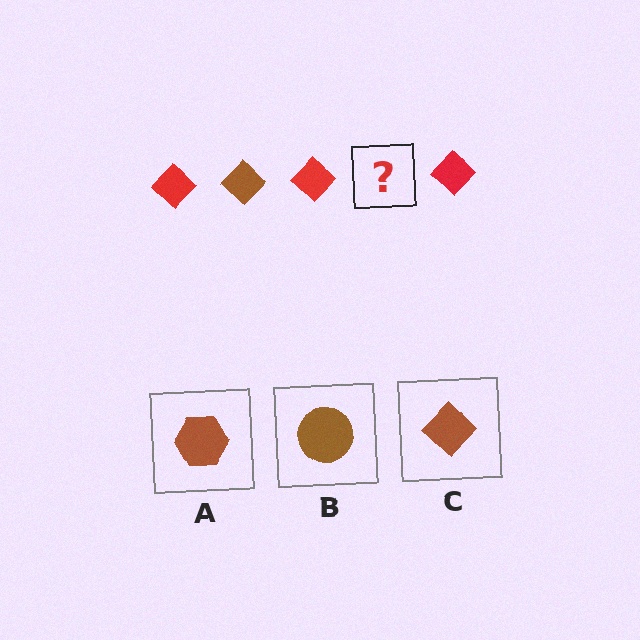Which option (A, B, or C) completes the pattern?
C.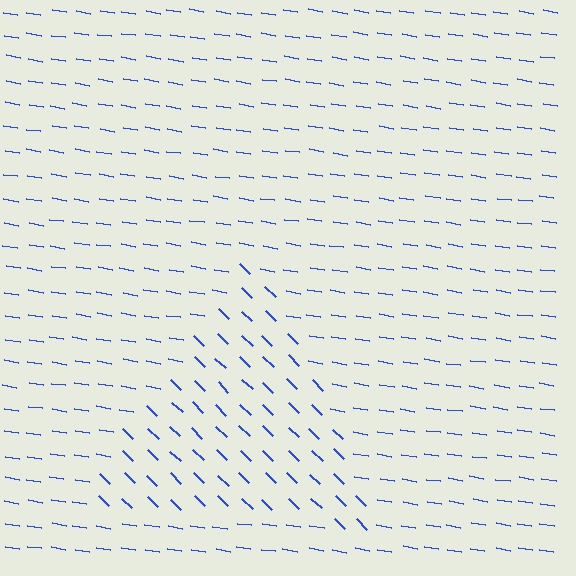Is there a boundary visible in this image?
Yes, there is a texture boundary formed by a change in line orientation.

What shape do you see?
I see a triangle.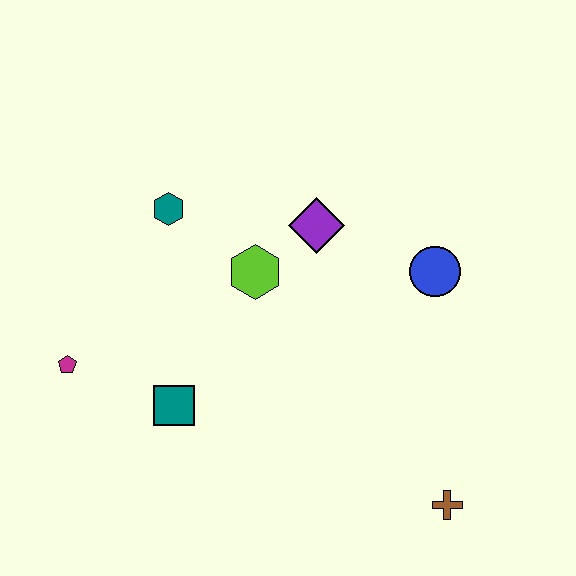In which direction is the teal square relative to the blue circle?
The teal square is to the left of the blue circle.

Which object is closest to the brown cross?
The blue circle is closest to the brown cross.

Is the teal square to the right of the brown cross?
No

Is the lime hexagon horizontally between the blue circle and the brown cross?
No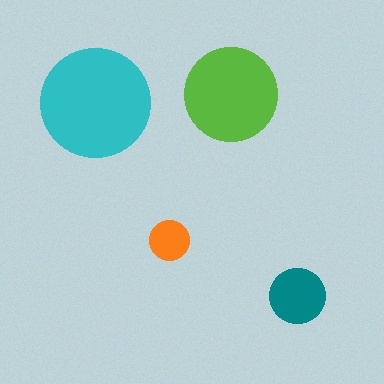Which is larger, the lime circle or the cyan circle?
The cyan one.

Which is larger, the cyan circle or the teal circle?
The cyan one.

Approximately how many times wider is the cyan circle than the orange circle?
About 2.5 times wider.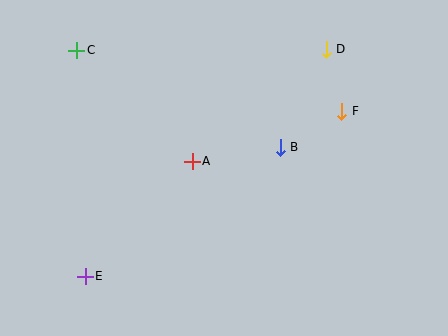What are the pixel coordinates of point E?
Point E is at (85, 276).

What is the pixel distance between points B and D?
The distance between B and D is 108 pixels.